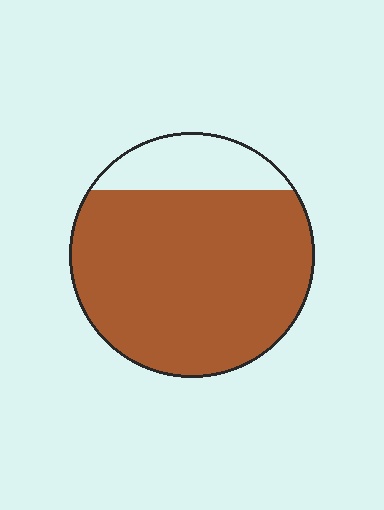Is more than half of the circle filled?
Yes.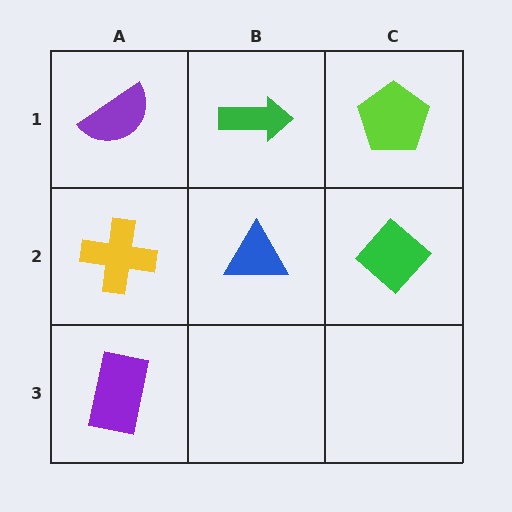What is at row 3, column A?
A purple rectangle.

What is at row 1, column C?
A lime pentagon.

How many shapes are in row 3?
1 shape.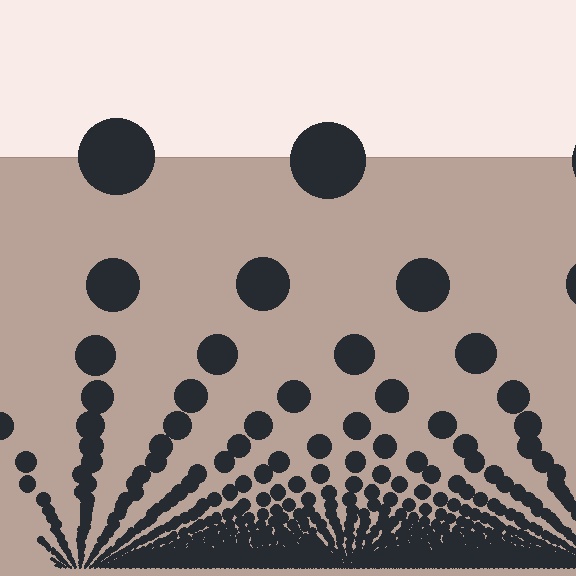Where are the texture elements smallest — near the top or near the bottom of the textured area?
Near the bottom.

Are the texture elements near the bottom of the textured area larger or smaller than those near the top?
Smaller. The gradient is inverted — elements near the bottom are smaller and denser.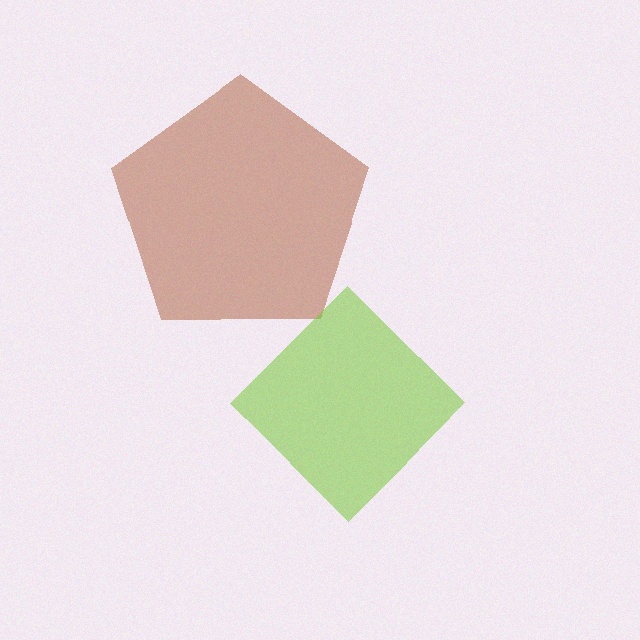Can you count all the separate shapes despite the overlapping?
Yes, there are 2 separate shapes.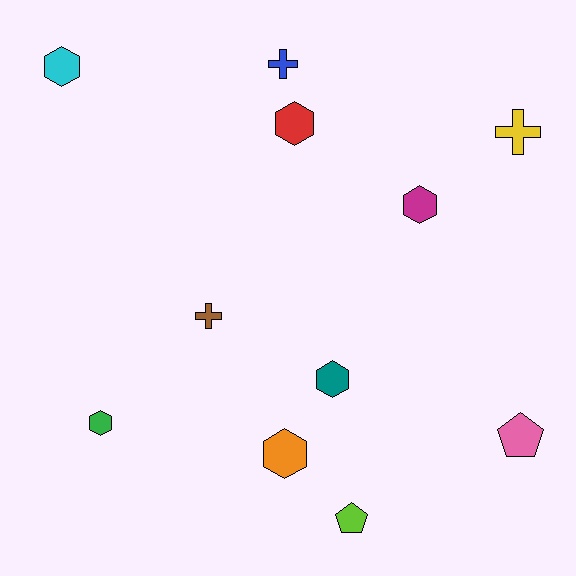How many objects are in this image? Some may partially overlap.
There are 11 objects.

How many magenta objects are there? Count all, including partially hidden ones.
There is 1 magenta object.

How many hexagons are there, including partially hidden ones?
There are 6 hexagons.